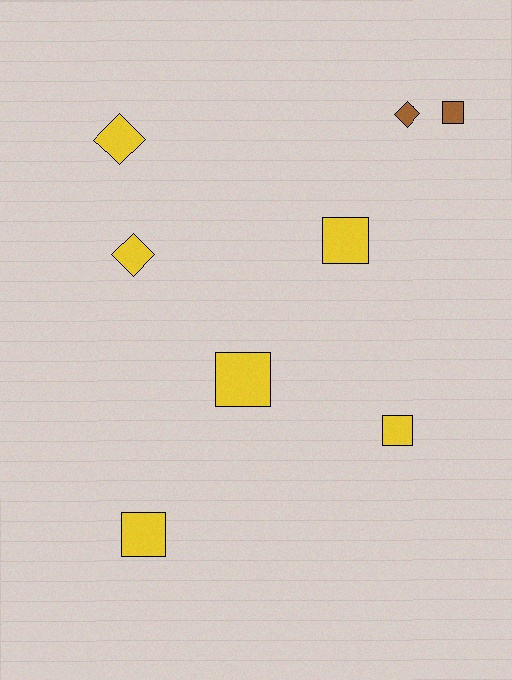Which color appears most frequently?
Yellow, with 6 objects.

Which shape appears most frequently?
Square, with 5 objects.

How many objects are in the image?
There are 8 objects.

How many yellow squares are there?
There are 4 yellow squares.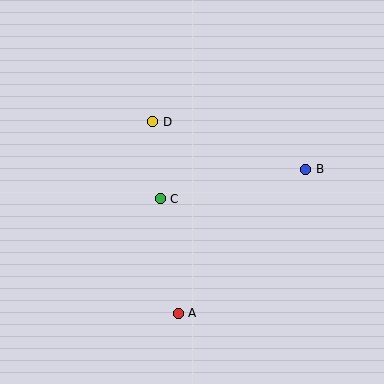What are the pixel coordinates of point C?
Point C is at (160, 199).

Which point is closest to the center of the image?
Point C at (160, 199) is closest to the center.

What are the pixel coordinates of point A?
Point A is at (178, 313).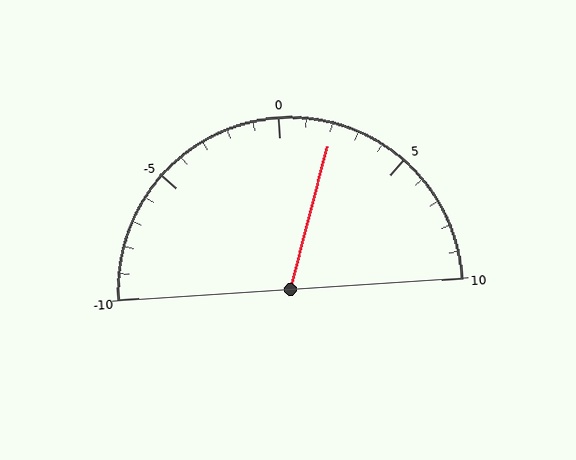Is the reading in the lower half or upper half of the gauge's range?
The reading is in the upper half of the range (-10 to 10).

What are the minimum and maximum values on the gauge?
The gauge ranges from -10 to 10.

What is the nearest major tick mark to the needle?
The nearest major tick mark is 0.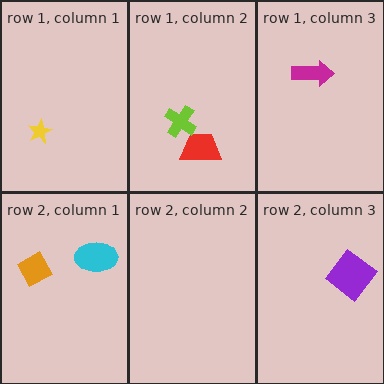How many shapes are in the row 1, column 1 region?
1.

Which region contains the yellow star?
The row 1, column 1 region.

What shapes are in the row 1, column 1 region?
The yellow star.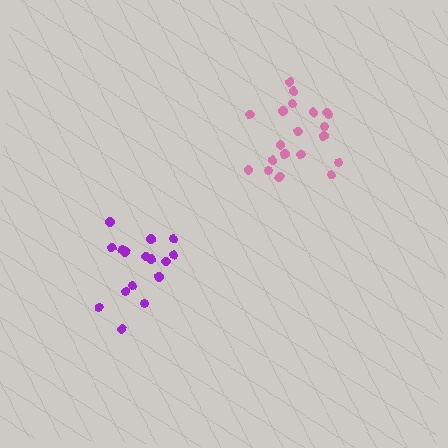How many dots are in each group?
Group 1: 20 dots, Group 2: 16 dots (36 total).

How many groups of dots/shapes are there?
There are 2 groups.